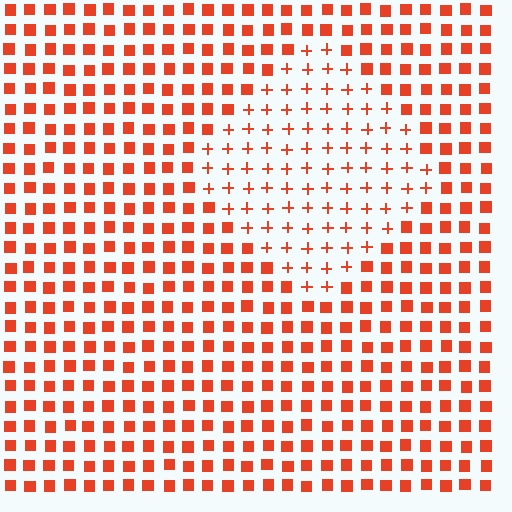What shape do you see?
I see a diamond.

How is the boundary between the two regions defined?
The boundary is defined by a change in element shape: plus signs inside vs. squares outside. All elements share the same color and spacing.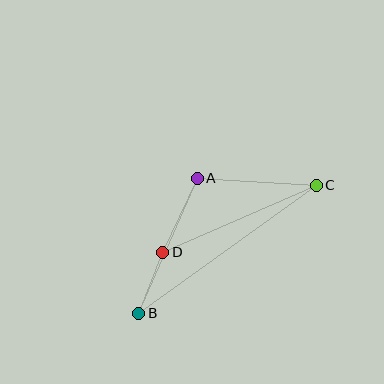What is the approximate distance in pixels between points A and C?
The distance between A and C is approximately 120 pixels.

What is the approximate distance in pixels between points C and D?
The distance between C and D is approximately 168 pixels.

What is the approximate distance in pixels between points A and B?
The distance between A and B is approximately 147 pixels.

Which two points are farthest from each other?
Points B and C are farthest from each other.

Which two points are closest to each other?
Points B and D are closest to each other.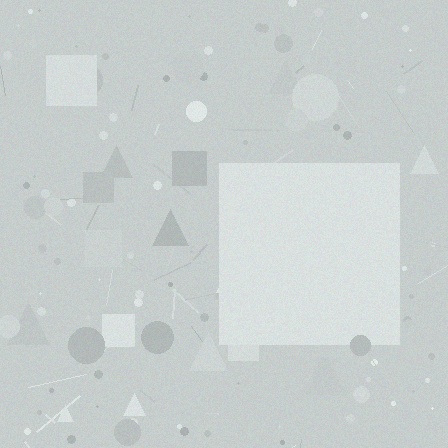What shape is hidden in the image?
A square is hidden in the image.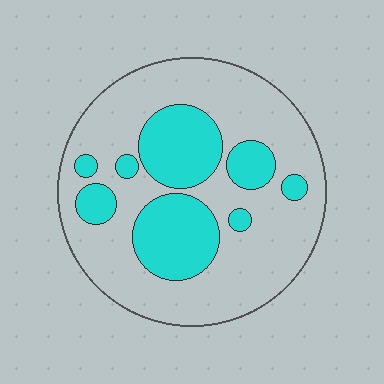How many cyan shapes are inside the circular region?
8.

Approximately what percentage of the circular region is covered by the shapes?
Approximately 30%.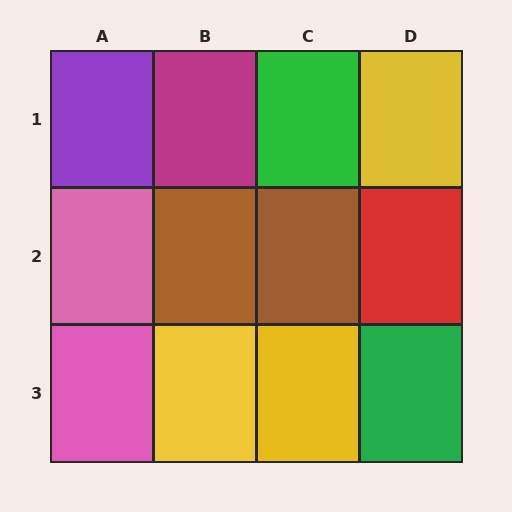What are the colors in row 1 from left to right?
Purple, magenta, green, yellow.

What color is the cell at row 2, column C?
Brown.